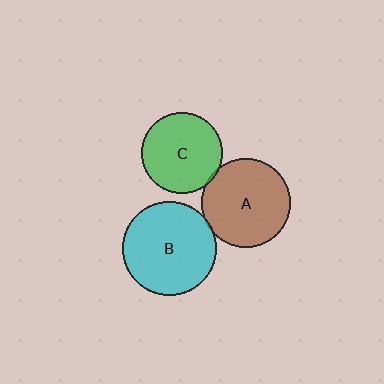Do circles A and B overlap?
Yes.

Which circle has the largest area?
Circle B (cyan).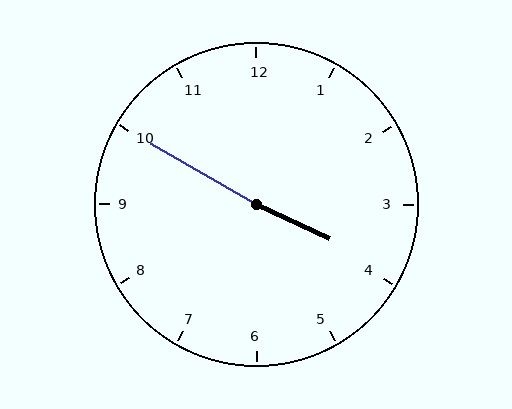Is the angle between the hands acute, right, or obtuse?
It is obtuse.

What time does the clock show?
3:50.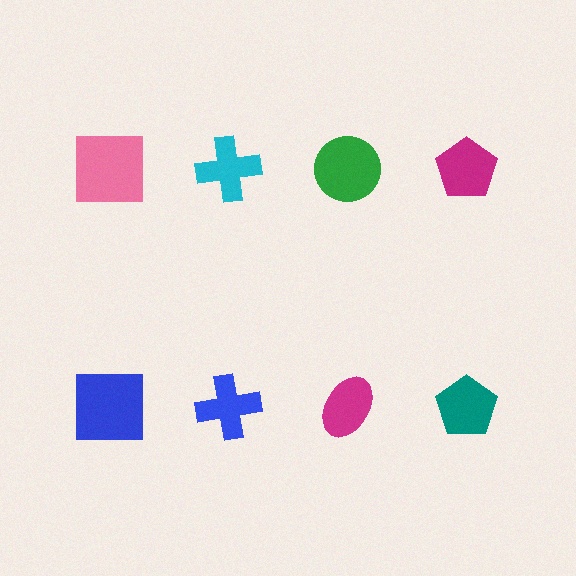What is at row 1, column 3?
A green circle.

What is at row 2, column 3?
A magenta ellipse.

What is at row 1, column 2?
A cyan cross.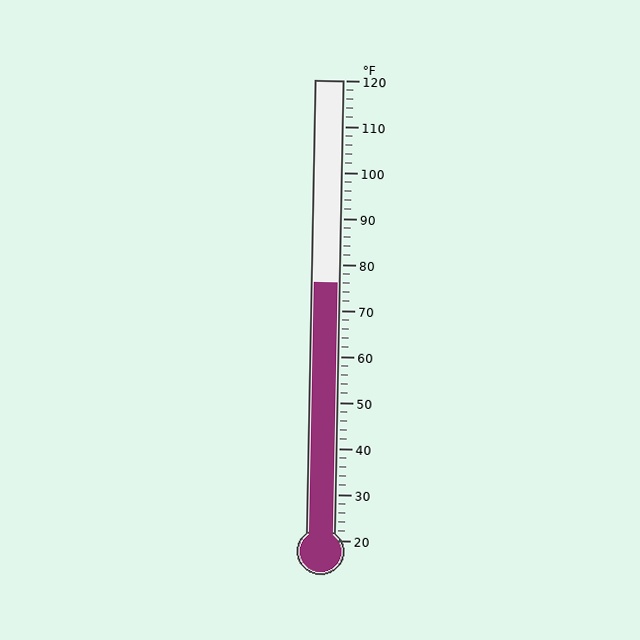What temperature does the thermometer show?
The thermometer shows approximately 76°F.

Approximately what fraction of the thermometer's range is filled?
The thermometer is filled to approximately 55% of its range.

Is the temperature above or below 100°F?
The temperature is below 100°F.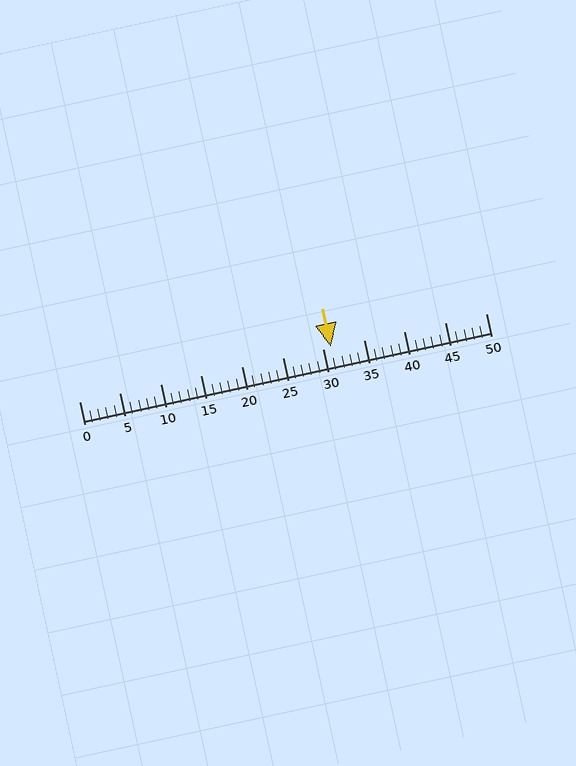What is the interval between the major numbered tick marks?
The major tick marks are spaced 5 units apart.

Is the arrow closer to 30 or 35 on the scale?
The arrow is closer to 30.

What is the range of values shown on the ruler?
The ruler shows values from 0 to 50.